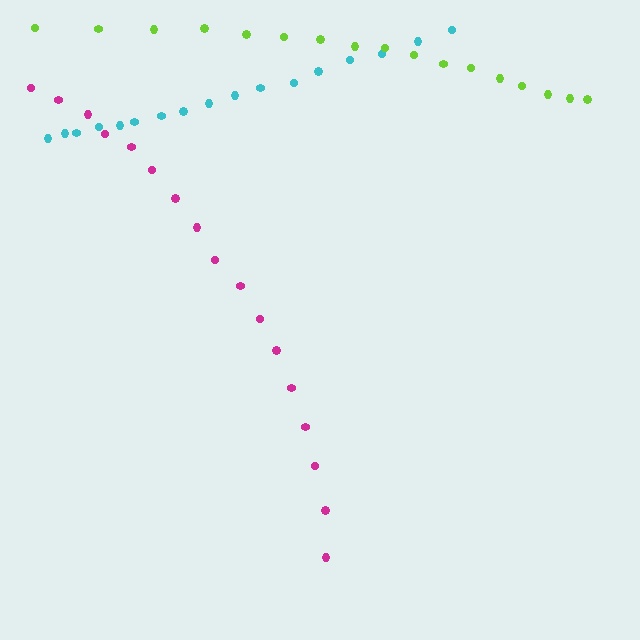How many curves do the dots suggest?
There are 3 distinct paths.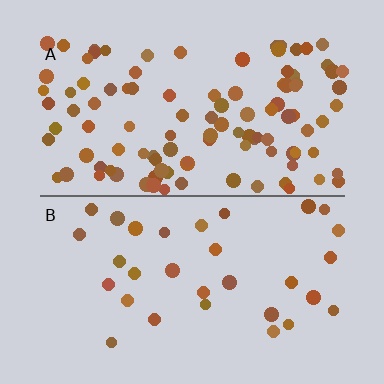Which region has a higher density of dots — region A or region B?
A (the top).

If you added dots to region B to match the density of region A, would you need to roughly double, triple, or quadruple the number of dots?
Approximately triple.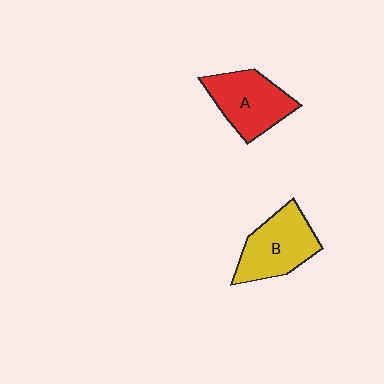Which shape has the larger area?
Shape B (yellow).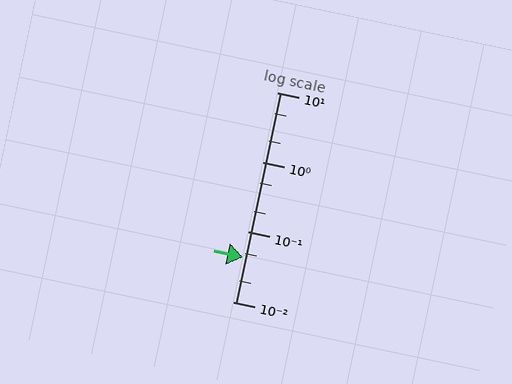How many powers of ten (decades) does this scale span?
The scale spans 3 decades, from 0.01 to 10.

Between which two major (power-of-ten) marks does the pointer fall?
The pointer is between 0.01 and 0.1.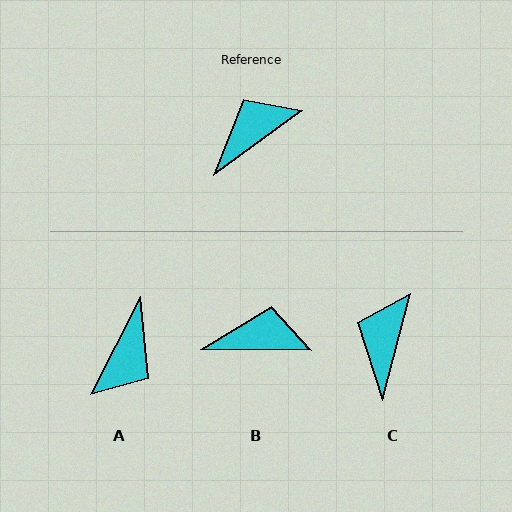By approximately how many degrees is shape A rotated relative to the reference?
Approximately 153 degrees clockwise.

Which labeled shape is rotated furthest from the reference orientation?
A, about 153 degrees away.